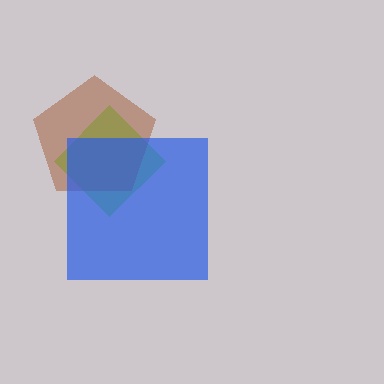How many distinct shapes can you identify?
There are 3 distinct shapes: a lime diamond, a brown pentagon, a blue square.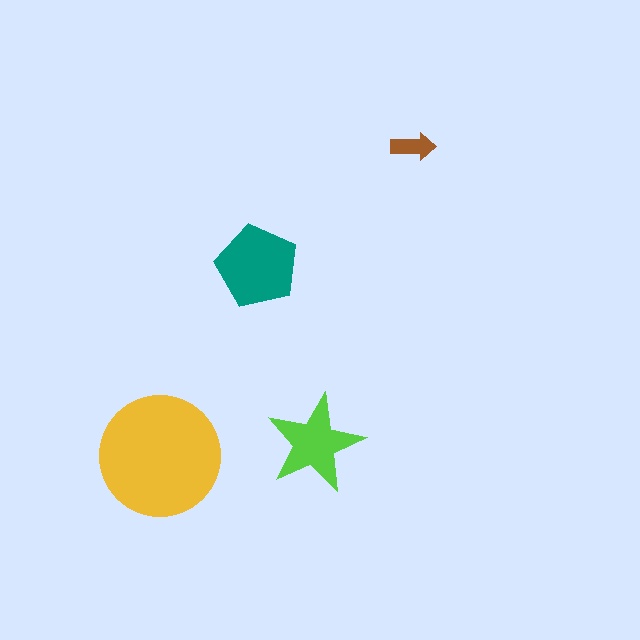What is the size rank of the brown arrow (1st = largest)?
4th.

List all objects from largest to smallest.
The yellow circle, the teal pentagon, the lime star, the brown arrow.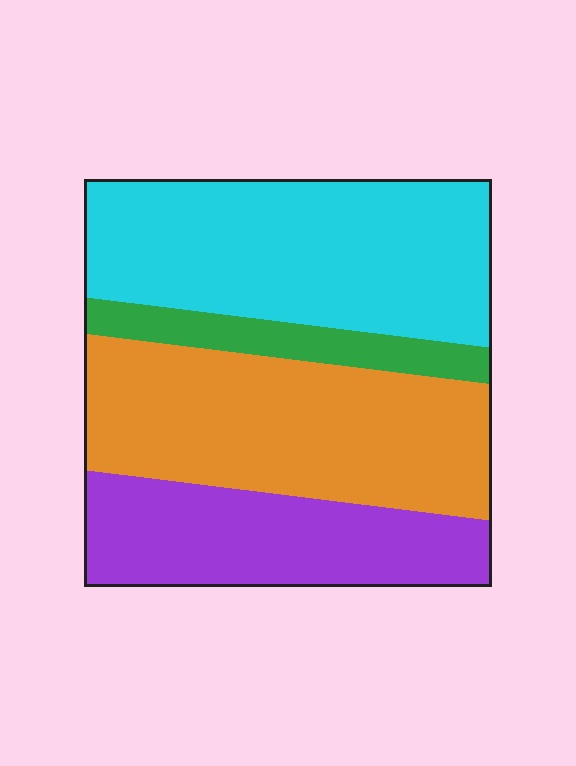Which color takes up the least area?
Green, at roughly 10%.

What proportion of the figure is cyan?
Cyan covers 35% of the figure.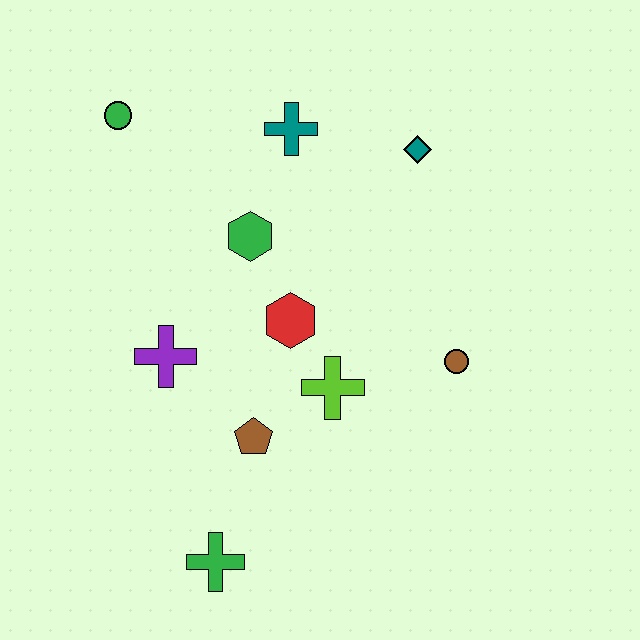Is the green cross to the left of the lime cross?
Yes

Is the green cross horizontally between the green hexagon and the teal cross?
No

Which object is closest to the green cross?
The brown pentagon is closest to the green cross.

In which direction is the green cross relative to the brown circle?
The green cross is to the left of the brown circle.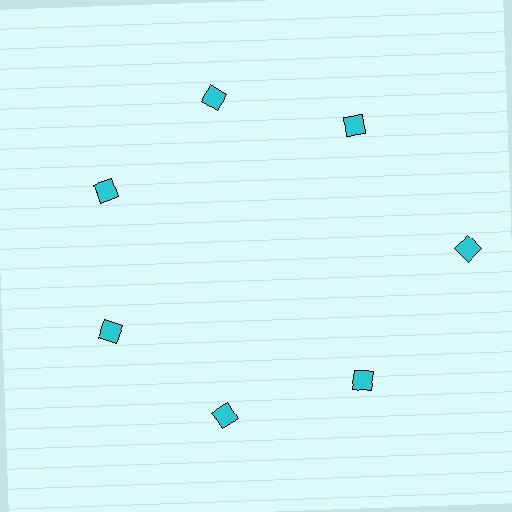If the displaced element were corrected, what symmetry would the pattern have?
It would have 7-fold rotational symmetry — the pattern would map onto itself every 51 degrees.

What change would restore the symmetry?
The symmetry would be restored by moving it inward, back onto the ring so that all 7 diamonds sit at equal angles and equal distance from the center.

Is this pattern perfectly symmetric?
No. The 7 cyan diamonds are arranged in a ring, but one element near the 3 o'clock position is pushed outward from the center, breaking the 7-fold rotational symmetry.